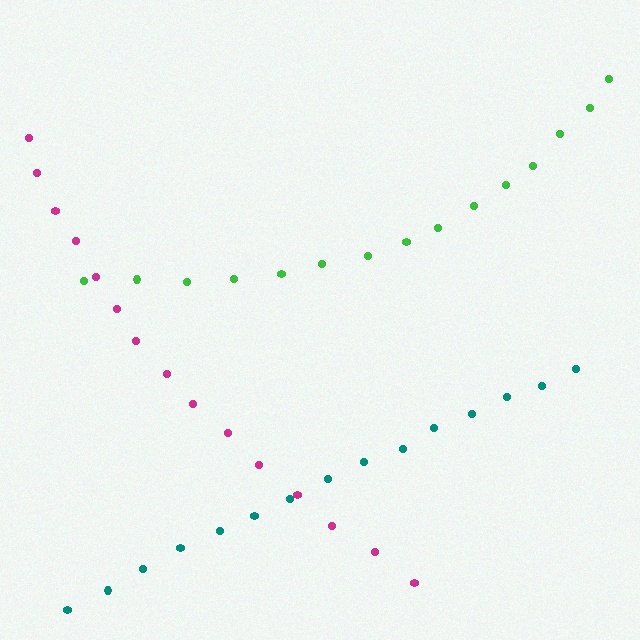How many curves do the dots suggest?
There are 3 distinct paths.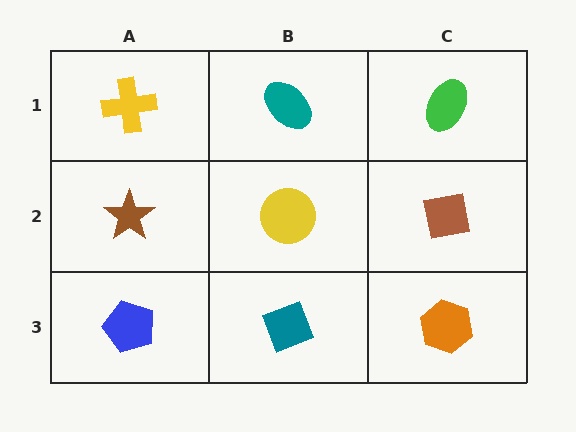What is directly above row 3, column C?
A brown square.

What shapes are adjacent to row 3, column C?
A brown square (row 2, column C), a teal diamond (row 3, column B).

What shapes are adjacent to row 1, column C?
A brown square (row 2, column C), a teal ellipse (row 1, column B).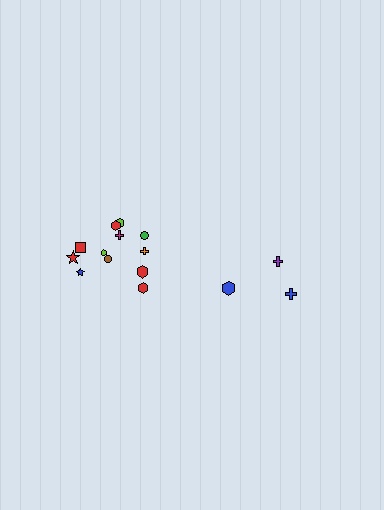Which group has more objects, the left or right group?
The left group.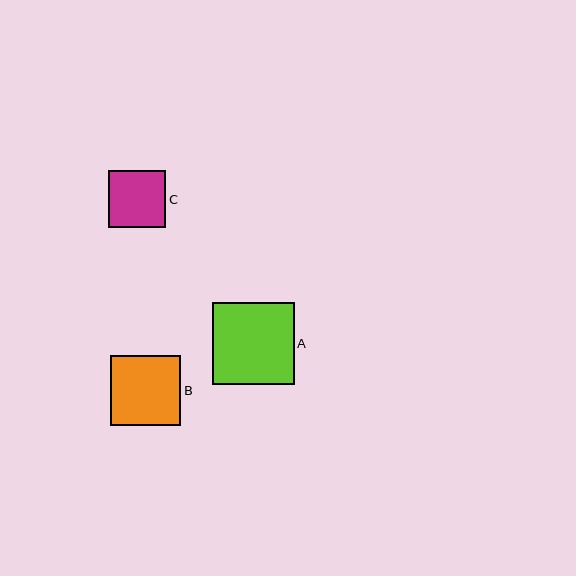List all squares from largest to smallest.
From largest to smallest: A, B, C.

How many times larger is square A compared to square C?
Square A is approximately 1.4 times the size of square C.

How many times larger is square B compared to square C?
Square B is approximately 1.2 times the size of square C.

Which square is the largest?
Square A is the largest with a size of approximately 82 pixels.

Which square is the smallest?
Square C is the smallest with a size of approximately 58 pixels.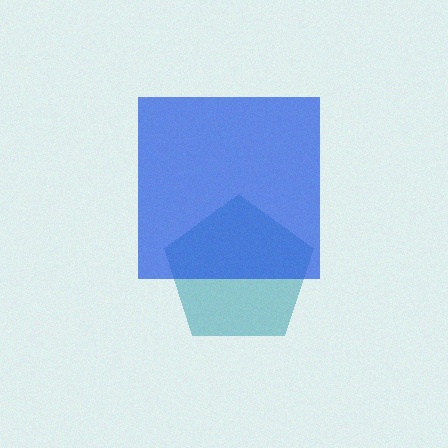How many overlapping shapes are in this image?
There are 2 overlapping shapes in the image.